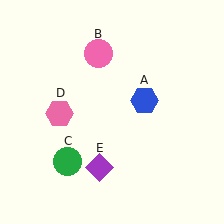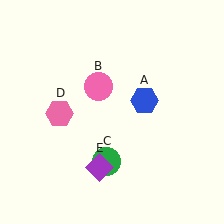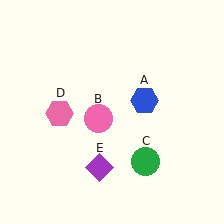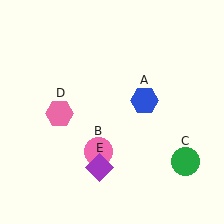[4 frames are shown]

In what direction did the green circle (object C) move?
The green circle (object C) moved right.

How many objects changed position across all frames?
2 objects changed position: pink circle (object B), green circle (object C).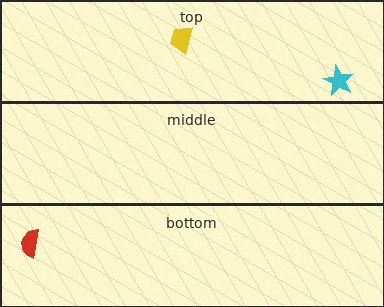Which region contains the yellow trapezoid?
The top region.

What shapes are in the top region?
The yellow trapezoid, the cyan star.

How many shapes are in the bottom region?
1.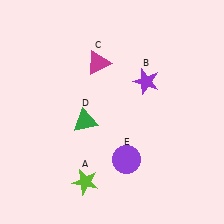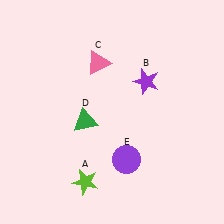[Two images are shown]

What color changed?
The triangle (C) changed from magenta in Image 1 to pink in Image 2.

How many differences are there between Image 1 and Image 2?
There is 1 difference between the two images.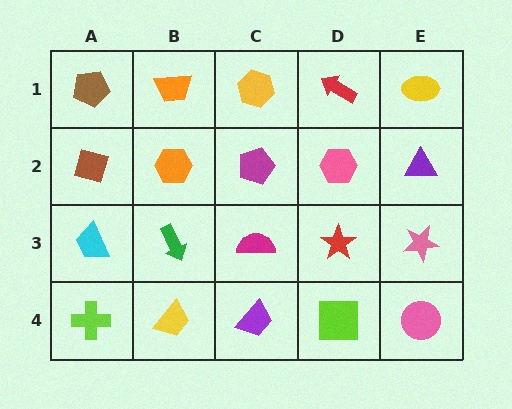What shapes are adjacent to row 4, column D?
A red star (row 3, column D), a purple trapezoid (row 4, column C), a pink circle (row 4, column E).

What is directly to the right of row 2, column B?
A magenta pentagon.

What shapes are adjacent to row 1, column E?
A purple triangle (row 2, column E), a red arrow (row 1, column D).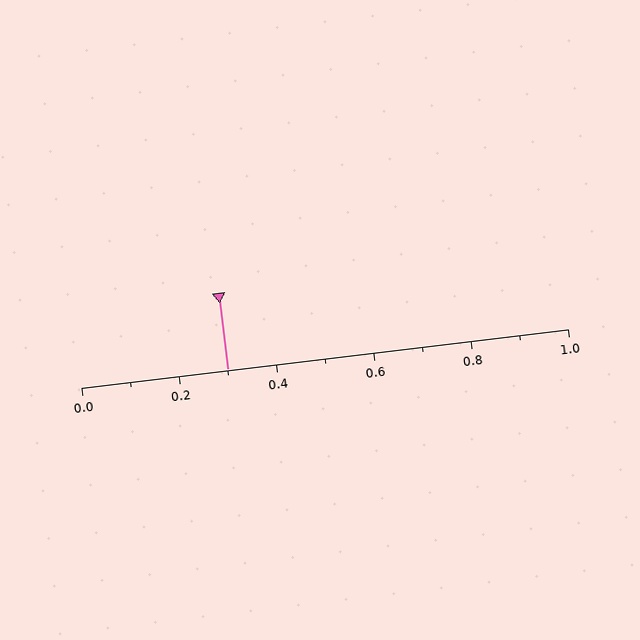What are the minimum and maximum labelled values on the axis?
The axis runs from 0.0 to 1.0.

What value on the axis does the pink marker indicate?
The marker indicates approximately 0.3.